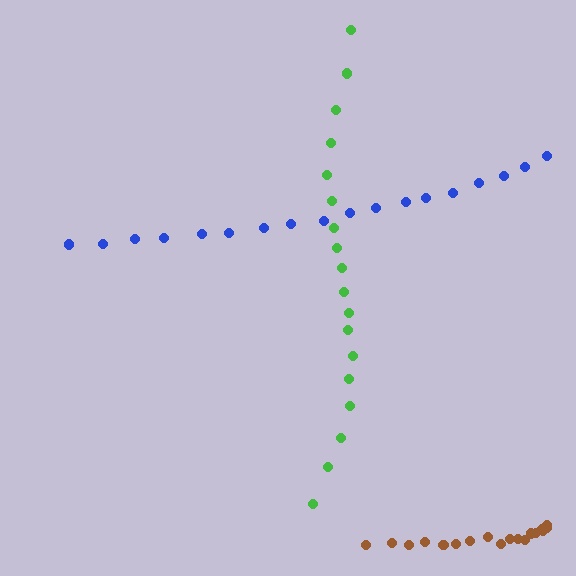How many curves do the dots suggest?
There are 3 distinct paths.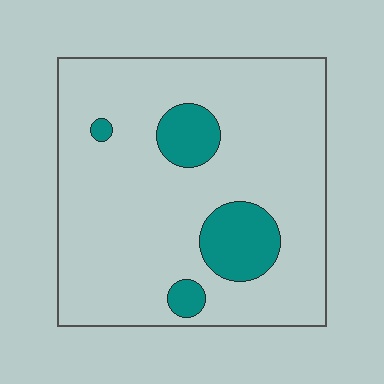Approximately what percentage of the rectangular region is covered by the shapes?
Approximately 15%.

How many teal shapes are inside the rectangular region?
4.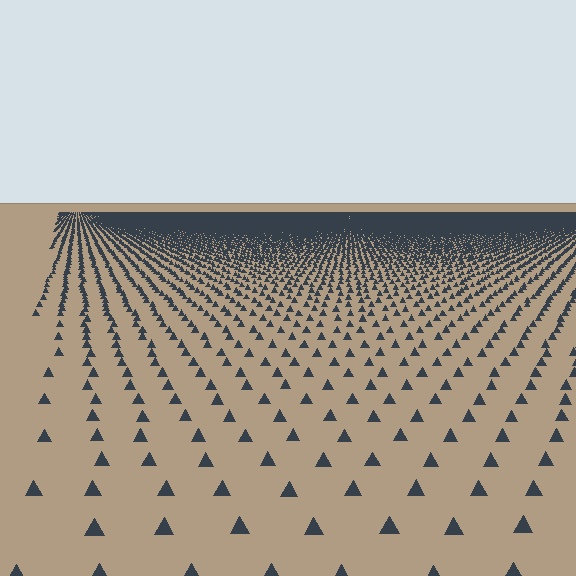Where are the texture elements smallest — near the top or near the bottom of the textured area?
Near the top.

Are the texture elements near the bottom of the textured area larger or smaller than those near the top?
Larger. Near the bottom, elements are closer to the viewer and appear at a bigger on-screen size.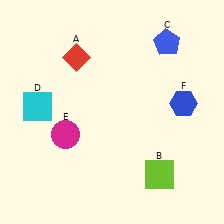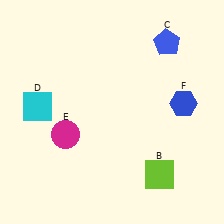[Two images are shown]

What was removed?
The red diamond (A) was removed in Image 2.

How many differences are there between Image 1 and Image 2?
There is 1 difference between the two images.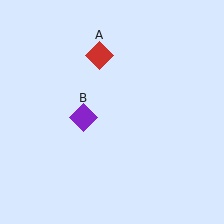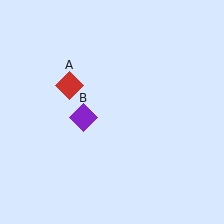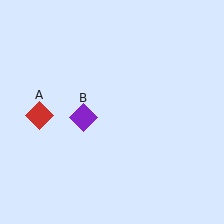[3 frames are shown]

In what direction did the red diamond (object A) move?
The red diamond (object A) moved down and to the left.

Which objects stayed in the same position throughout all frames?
Purple diamond (object B) remained stationary.